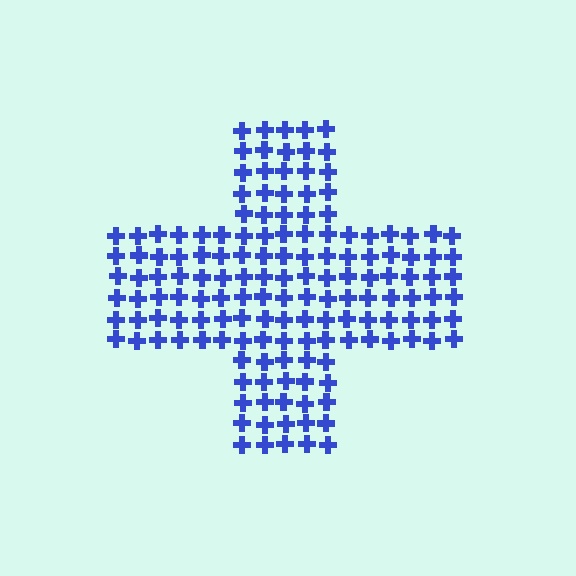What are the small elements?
The small elements are crosses.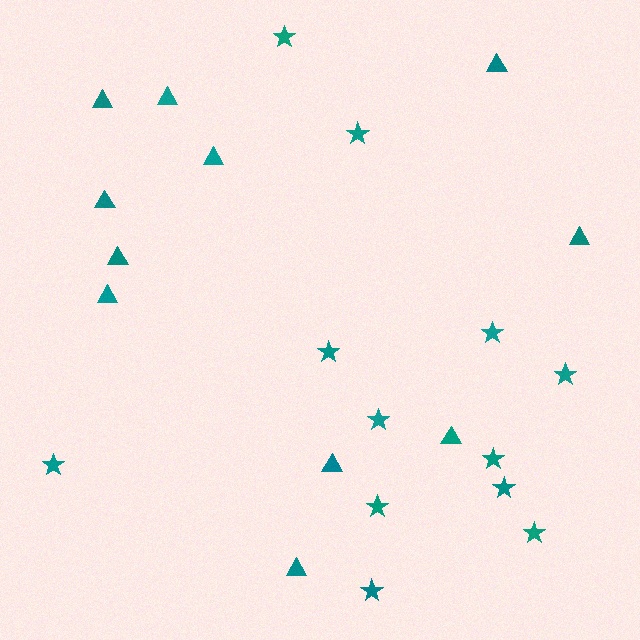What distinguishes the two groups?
There are 2 groups: one group of triangles (11) and one group of stars (12).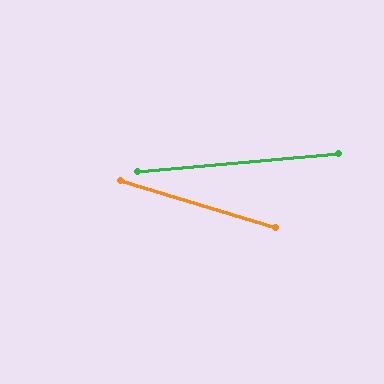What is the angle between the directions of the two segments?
Approximately 22 degrees.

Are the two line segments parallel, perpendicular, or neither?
Neither parallel nor perpendicular — they differ by about 22°.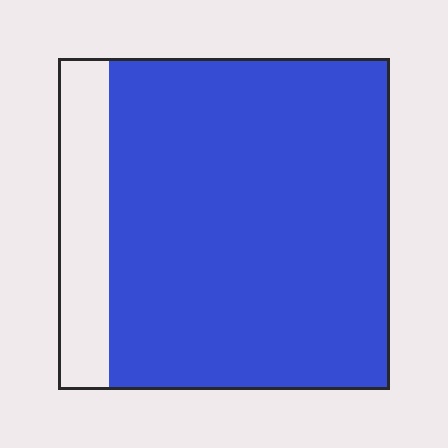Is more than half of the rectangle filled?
Yes.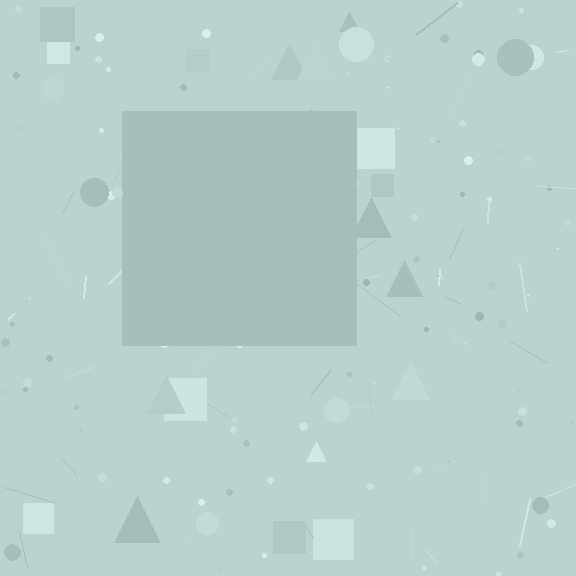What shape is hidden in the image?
A square is hidden in the image.